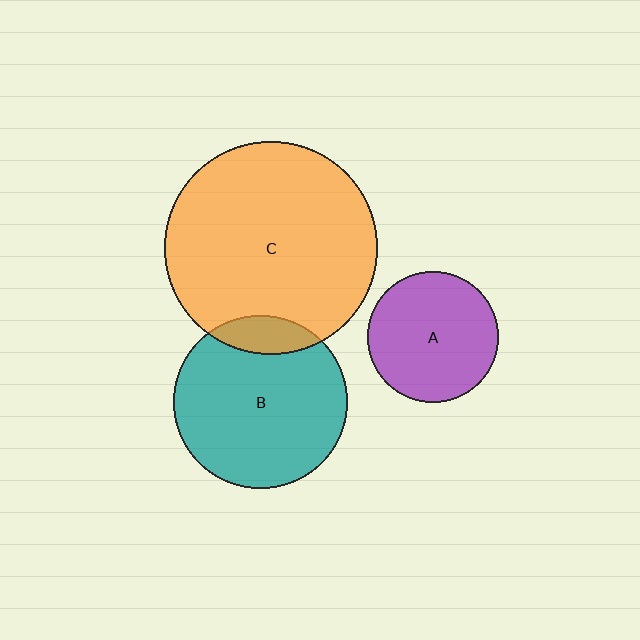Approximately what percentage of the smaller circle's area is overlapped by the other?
Approximately 15%.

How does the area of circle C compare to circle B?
Approximately 1.5 times.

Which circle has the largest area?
Circle C (orange).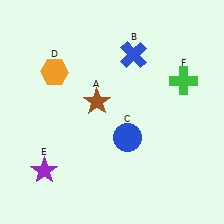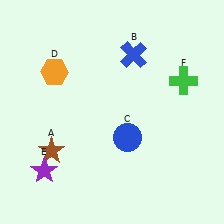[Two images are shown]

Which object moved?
The brown star (A) moved down.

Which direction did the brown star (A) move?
The brown star (A) moved down.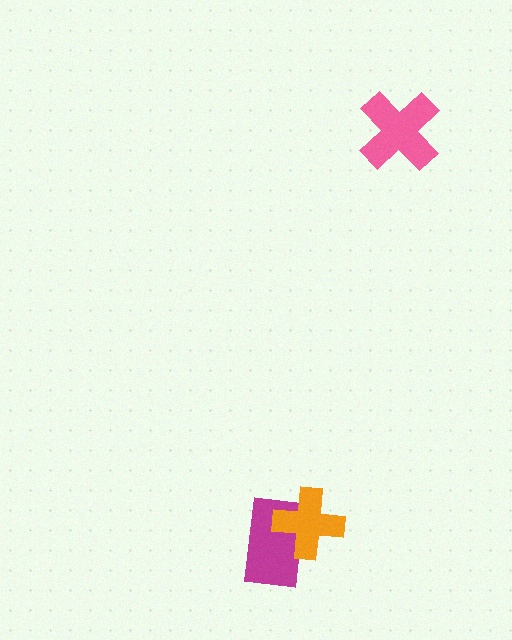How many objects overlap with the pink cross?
0 objects overlap with the pink cross.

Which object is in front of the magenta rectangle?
The orange cross is in front of the magenta rectangle.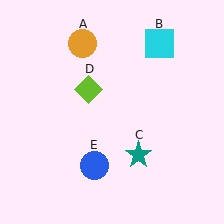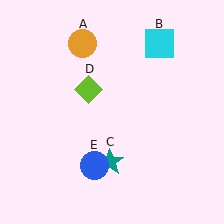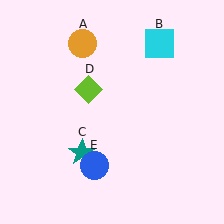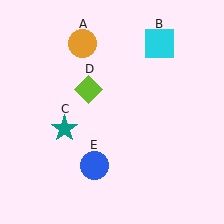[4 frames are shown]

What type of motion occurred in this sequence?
The teal star (object C) rotated clockwise around the center of the scene.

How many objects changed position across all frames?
1 object changed position: teal star (object C).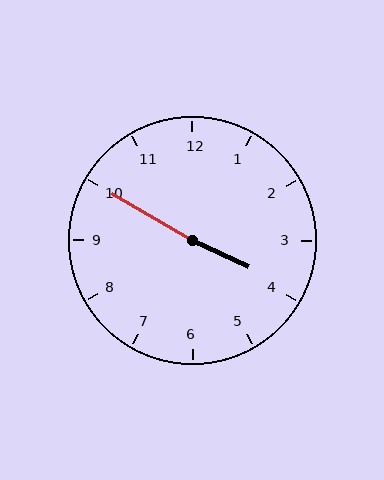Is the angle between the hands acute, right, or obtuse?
It is obtuse.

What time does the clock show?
3:50.